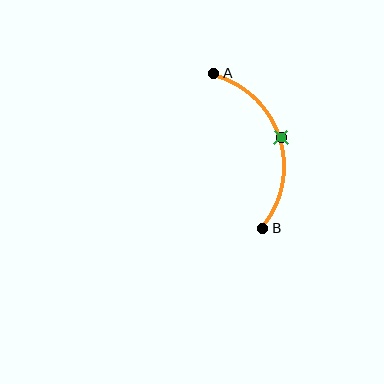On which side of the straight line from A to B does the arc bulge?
The arc bulges to the right of the straight line connecting A and B.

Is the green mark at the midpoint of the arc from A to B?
Yes. The green mark lies on the arc at equal arc-length from both A and B — it is the arc midpoint.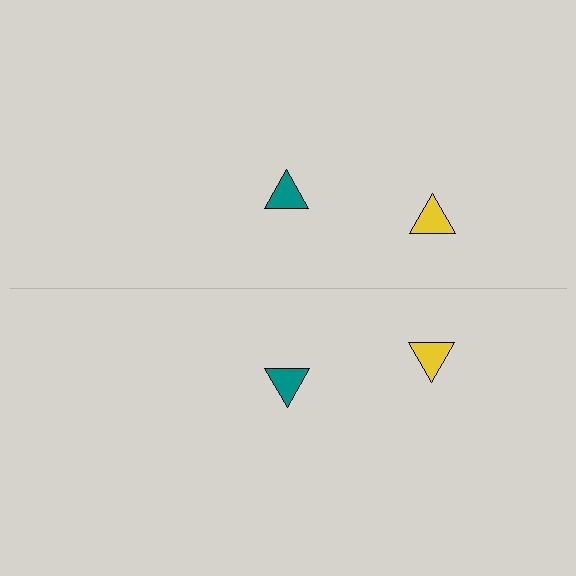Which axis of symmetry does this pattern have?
The pattern has a horizontal axis of symmetry running through the center of the image.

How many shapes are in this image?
There are 4 shapes in this image.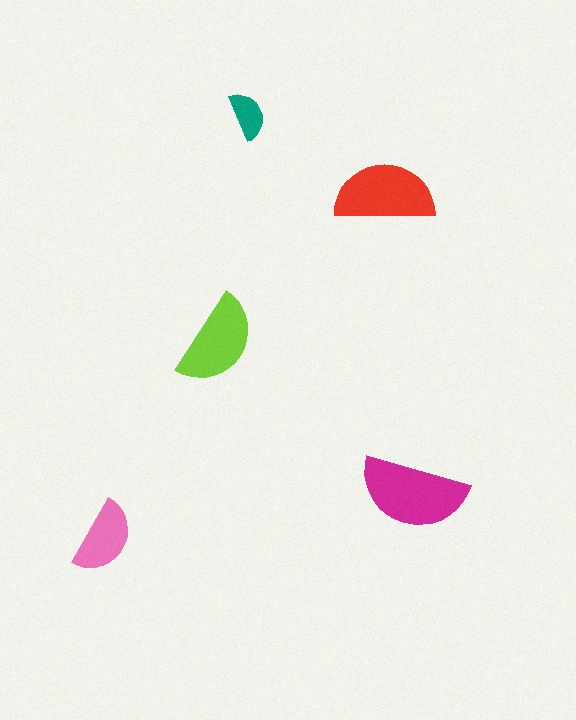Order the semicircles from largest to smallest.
the magenta one, the red one, the lime one, the pink one, the teal one.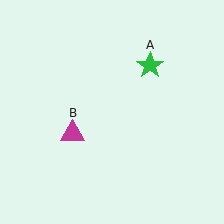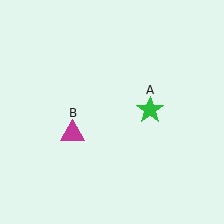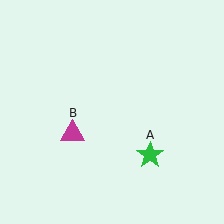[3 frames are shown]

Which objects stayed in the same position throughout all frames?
Magenta triangle (object B) remained stationary.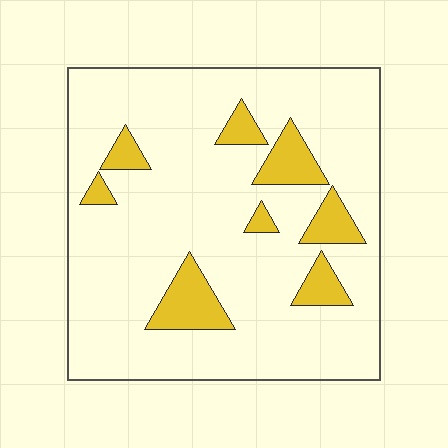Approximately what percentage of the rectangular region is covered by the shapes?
Approximately 15%.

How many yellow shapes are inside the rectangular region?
8.